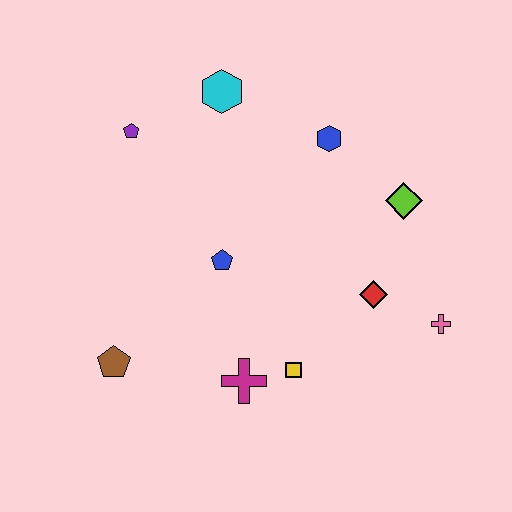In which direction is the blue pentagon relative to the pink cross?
The blue pentagon is to the left of the pink cross.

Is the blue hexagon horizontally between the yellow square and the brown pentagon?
No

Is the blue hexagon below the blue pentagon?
No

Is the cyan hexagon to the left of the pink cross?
Yes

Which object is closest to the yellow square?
The magenta cross is closest to the yellow square.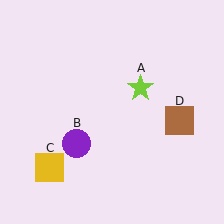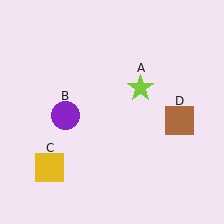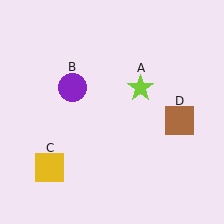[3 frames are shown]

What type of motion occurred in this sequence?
The purple circle (object B) rotated clockwise around the center of the scene.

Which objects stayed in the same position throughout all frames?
Lime star (object A) and yellow square (object C) and brown square (object D) remained stationary.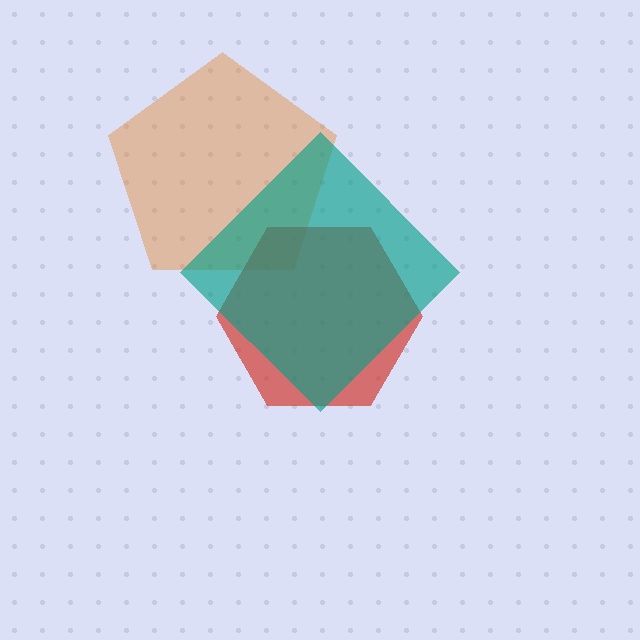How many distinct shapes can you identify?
There are 3 distinct shapes: an orange pentagon, a red hexagon, a teal diamond.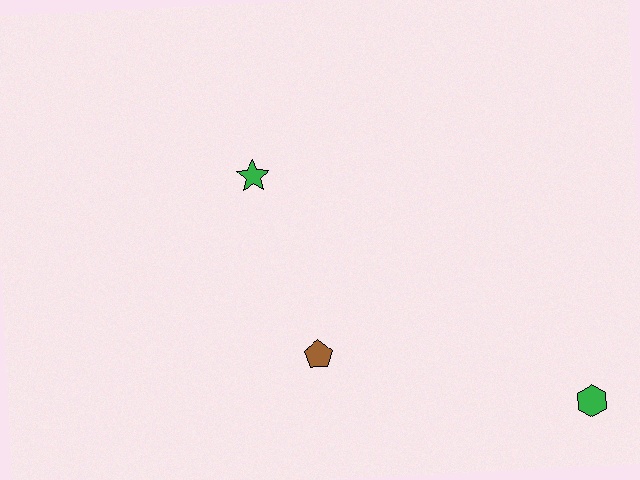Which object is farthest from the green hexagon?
The green star is farthest from the green hexagon.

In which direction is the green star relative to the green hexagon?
The green star is to the left of the green hexagon.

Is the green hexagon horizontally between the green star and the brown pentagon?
No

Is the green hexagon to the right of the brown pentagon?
Yes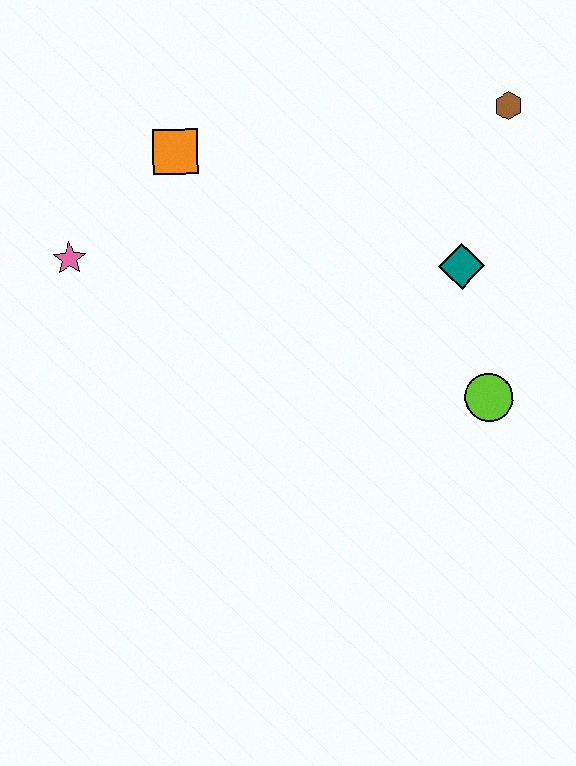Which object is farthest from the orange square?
The lime circle is farthest from the orange square.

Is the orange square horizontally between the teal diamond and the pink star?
Yes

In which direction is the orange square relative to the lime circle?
The orange square is to the left of the lime circle.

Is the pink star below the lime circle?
No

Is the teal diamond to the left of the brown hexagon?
Yes